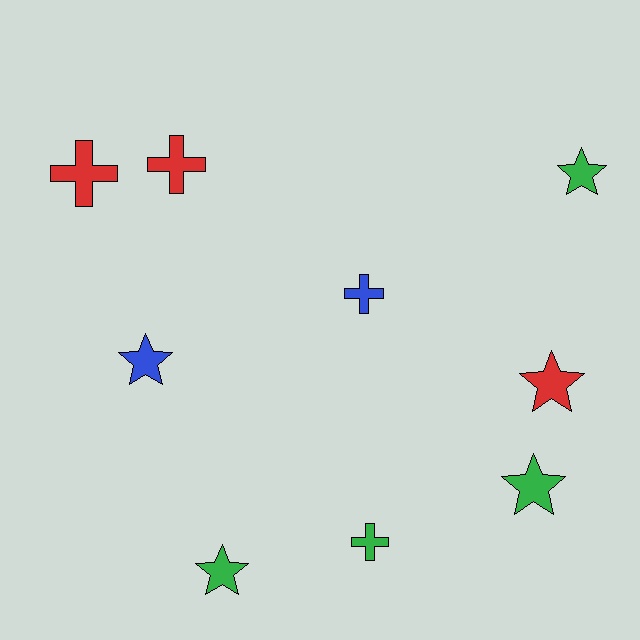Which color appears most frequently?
Green, with 4 objects.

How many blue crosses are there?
There is 1 blue cross.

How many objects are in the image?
There are 9 objects.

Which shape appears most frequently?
Star, with 5 objects.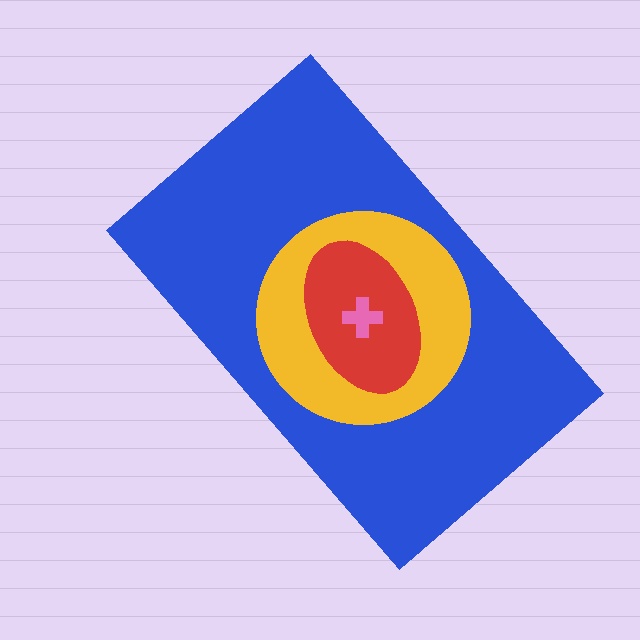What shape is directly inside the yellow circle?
The red ellipse.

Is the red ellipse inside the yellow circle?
Yes.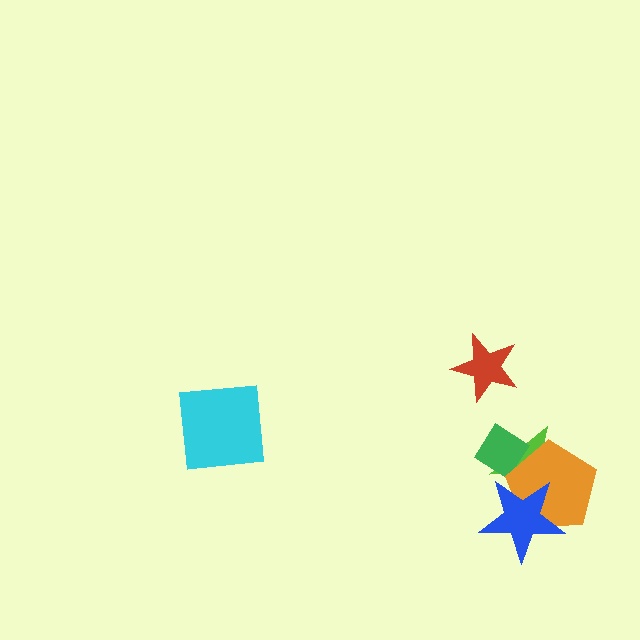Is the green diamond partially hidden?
Yes, it is partially covered by another shape.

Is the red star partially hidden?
No, no other shape covers it.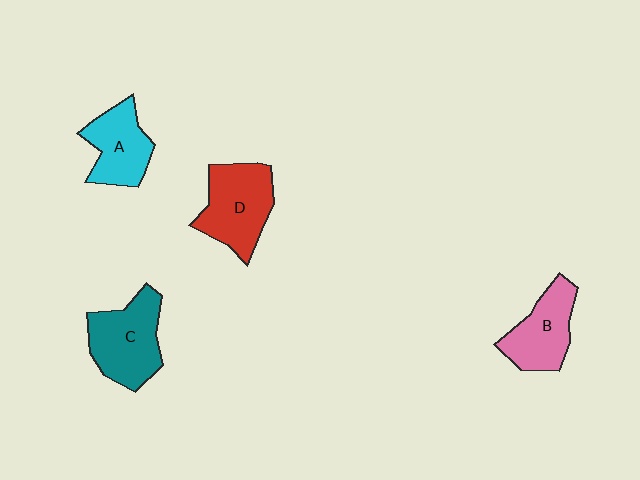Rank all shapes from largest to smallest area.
From largest to smallest: C (teal), D (red), B (pink), A (cyan).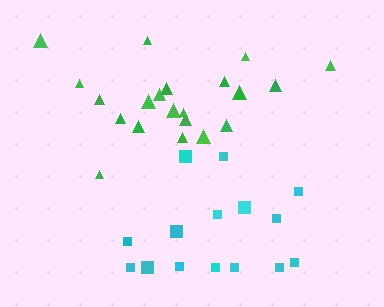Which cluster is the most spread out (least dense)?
Cyan.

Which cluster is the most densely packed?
Green.